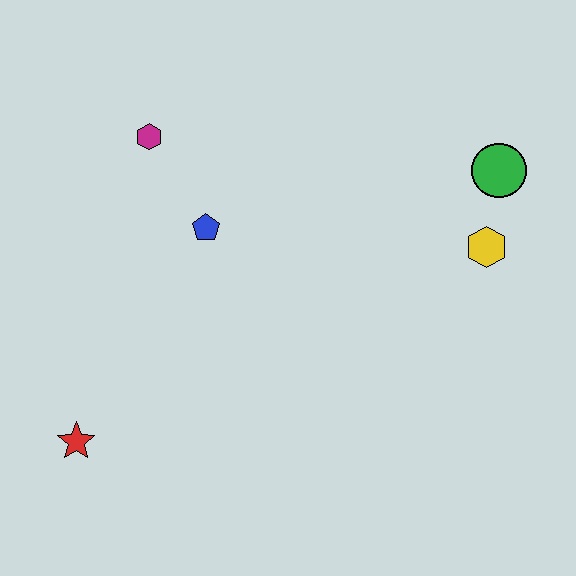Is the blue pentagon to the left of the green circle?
Yes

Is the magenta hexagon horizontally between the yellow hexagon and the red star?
Yes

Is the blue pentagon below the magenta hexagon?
Yes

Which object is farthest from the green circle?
The red star is farthest from the green circle.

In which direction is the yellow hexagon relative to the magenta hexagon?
The yellow hexagon is to the right of the magenta hexagon.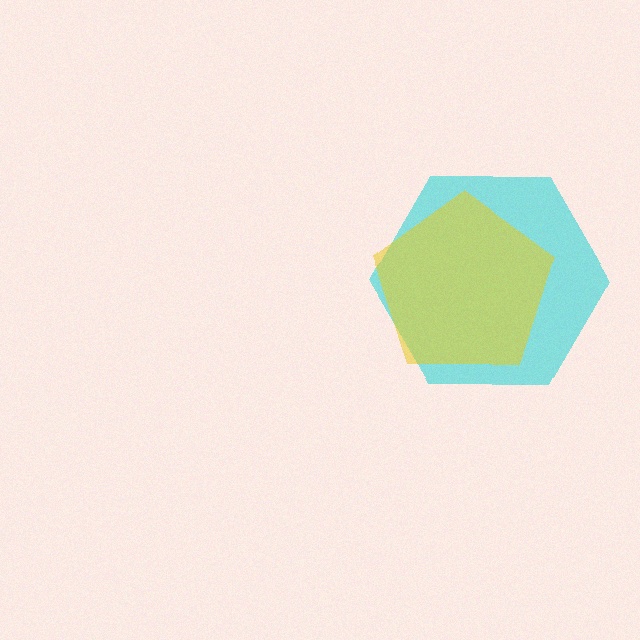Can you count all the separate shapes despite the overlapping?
Yes, there are 2 separate shapes.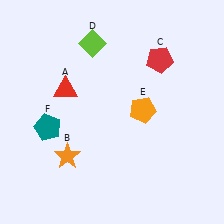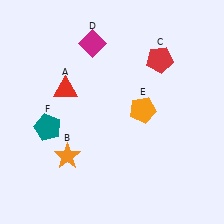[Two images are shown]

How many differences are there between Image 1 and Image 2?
There is 1 difference between the two images.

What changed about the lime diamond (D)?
In Image 1, D is lime. In Image 2, it changed to magenta.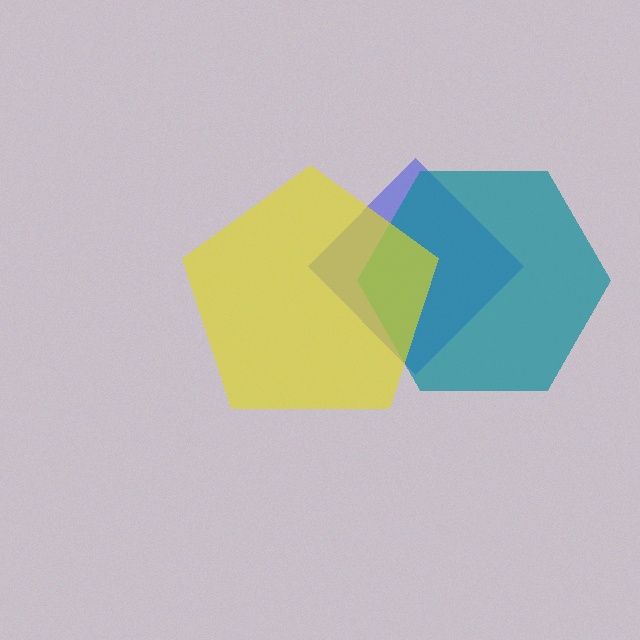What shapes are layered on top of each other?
The layered shapes are: a blue diamond, a teal hexagon, a yellow pentagon.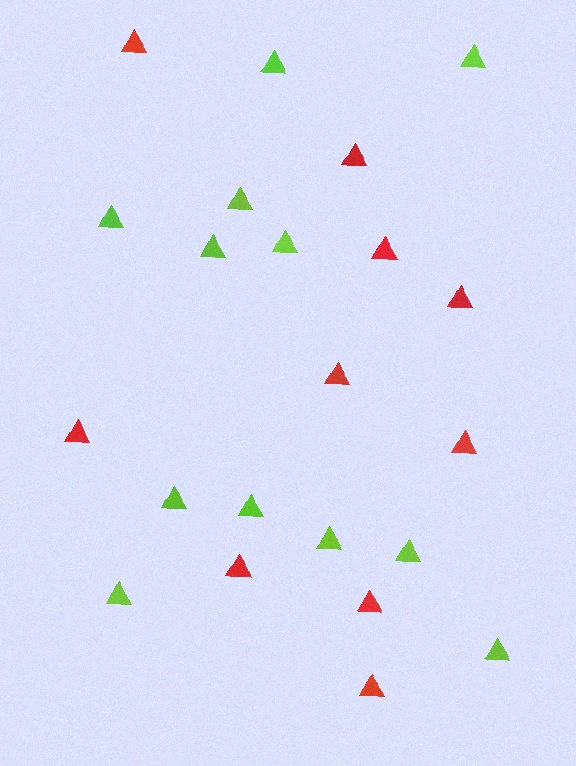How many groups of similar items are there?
There are 2 groups: one group of red triangles (10) and one group of lime triangles (12).